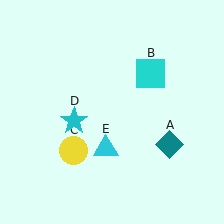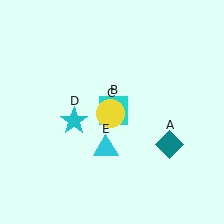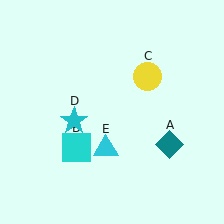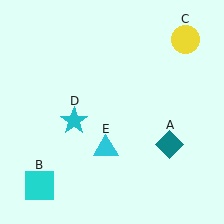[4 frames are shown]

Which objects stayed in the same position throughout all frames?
Teal diamond (object A) and cyan star (object D) and cyan triangle (object E) remained stationary.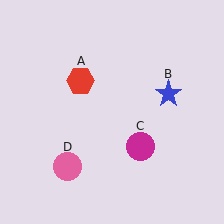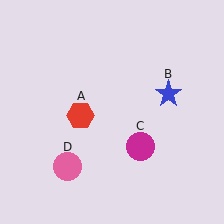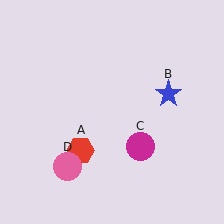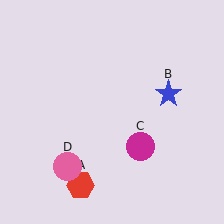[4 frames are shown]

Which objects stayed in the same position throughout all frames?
Blue star (object B) and magenta circle (object C) and pink circle (object D) remained stationary.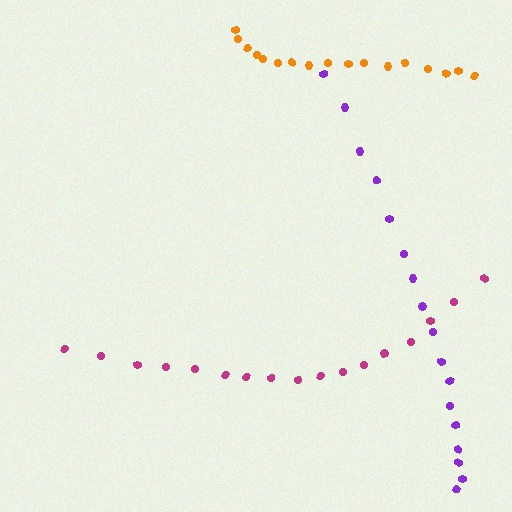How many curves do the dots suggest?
There are 3 distinct paths.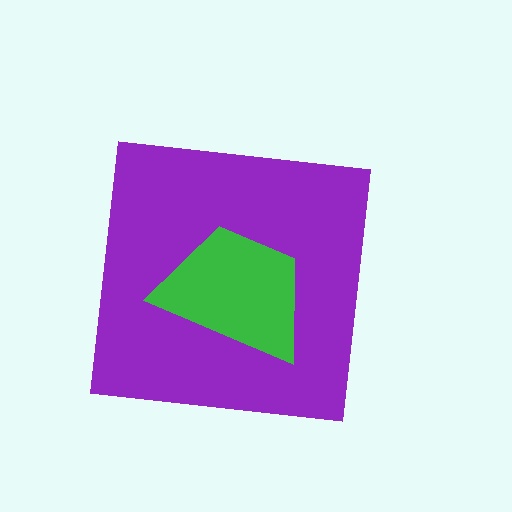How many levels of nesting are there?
2.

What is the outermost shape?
The purple square.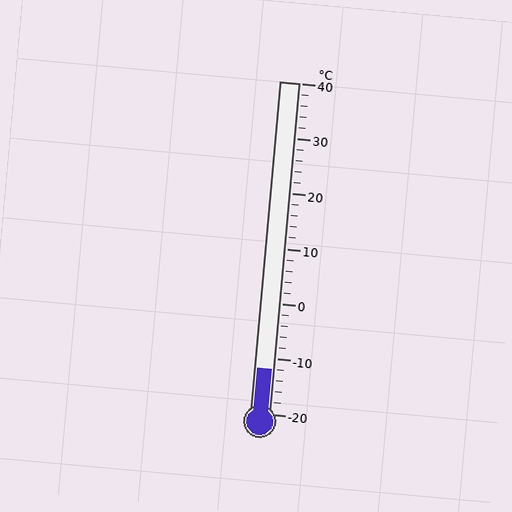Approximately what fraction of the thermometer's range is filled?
The thermometer is filled to approximately 15% of its range.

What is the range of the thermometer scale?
The thermometer scale ranges from -20°C to 40°C.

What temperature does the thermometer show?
The thermometer shows approximately -12°C.